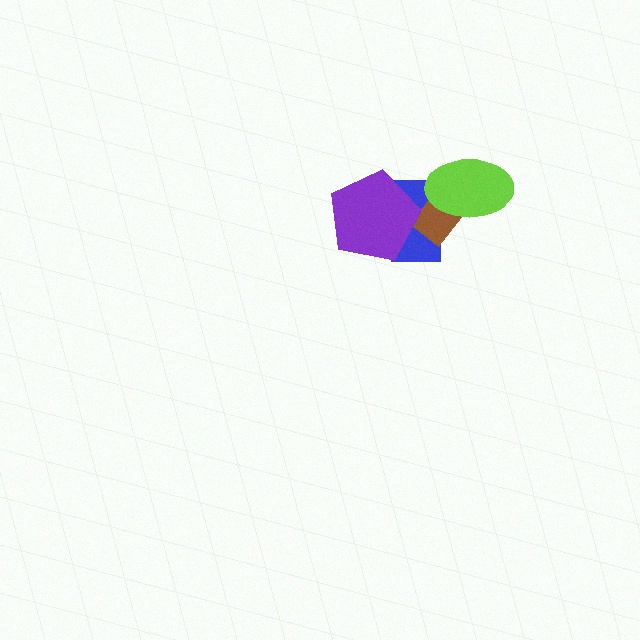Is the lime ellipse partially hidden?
No, no other shape covers it.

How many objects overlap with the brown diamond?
3 objects overlap with the brown diamond.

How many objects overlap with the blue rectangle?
3 objects overlap with the blue rectangle.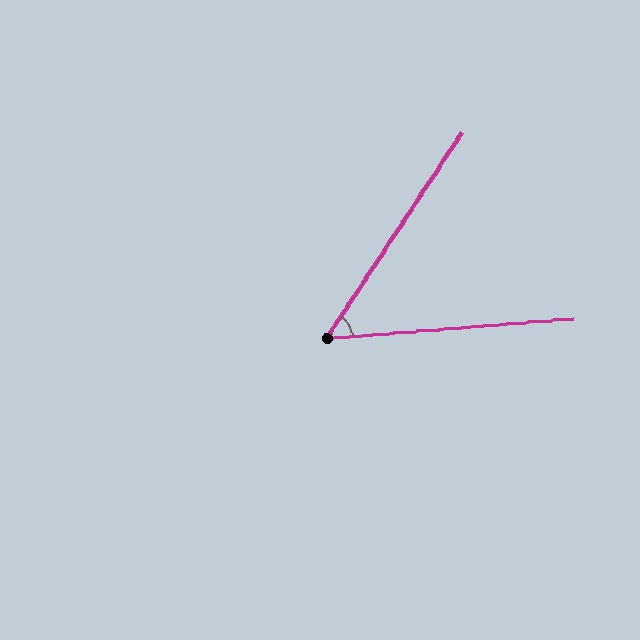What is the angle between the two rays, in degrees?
Approximately 52 degrees.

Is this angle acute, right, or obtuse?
It is acute.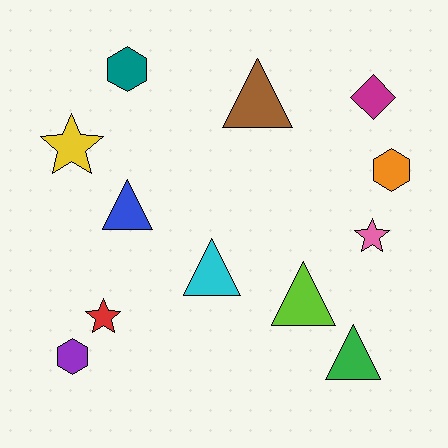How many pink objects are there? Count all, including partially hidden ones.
There is 1 pink object.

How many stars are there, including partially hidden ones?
There are 3 stars.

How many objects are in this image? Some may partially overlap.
There are 12 objects.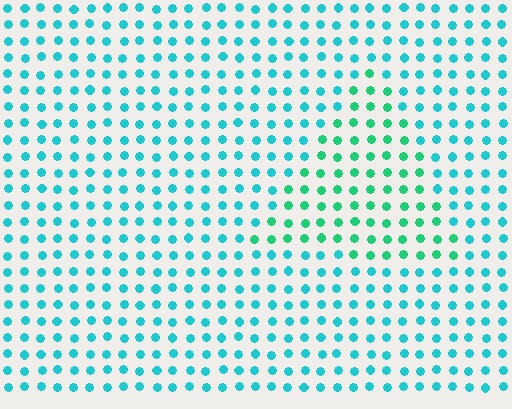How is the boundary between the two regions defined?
The boundary is defined purely by a slight shift in hue (about 32 degrees). Spacing, size, and orientation are identical on both sides.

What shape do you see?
I see a triangle.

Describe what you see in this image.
The image is filled with small cyan elements in a uniform arrangement. A triangle-shaped region is visible where the elements are tinted to a slightly different hue, forming a subtle color boundary.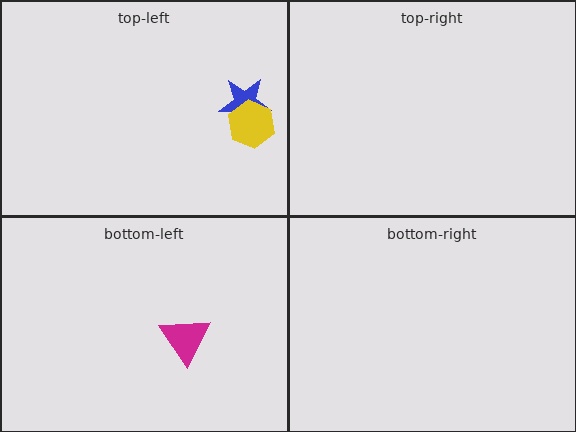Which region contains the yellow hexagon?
The top-left region.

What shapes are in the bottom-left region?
The magenta triangle.